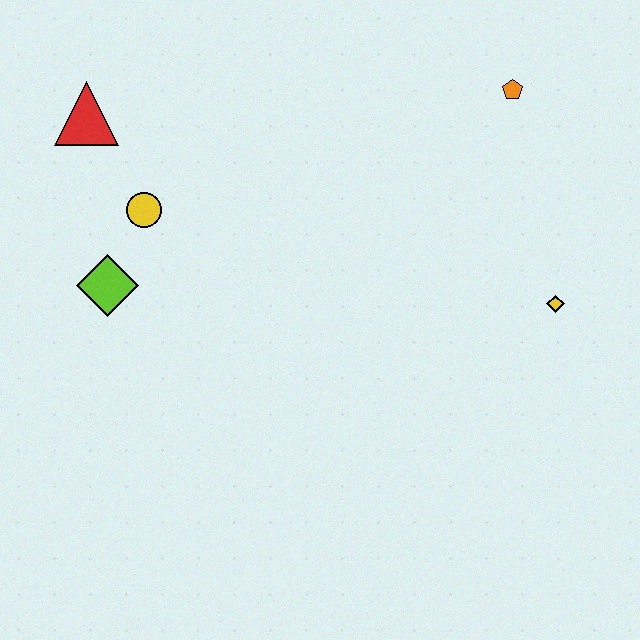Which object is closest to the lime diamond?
The yellow circle is closest to the lime diamond.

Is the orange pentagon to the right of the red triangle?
Yes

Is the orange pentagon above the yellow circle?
Yes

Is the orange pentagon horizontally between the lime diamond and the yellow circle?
No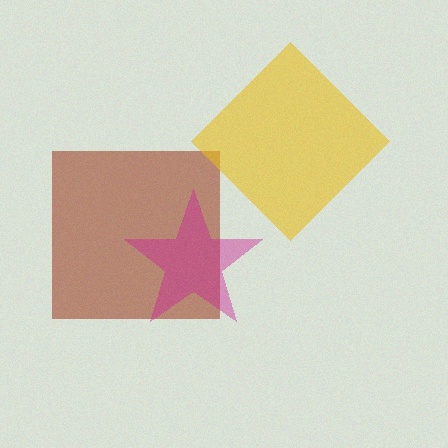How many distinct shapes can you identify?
There are 3 distinct shapes: a brown square, a magenta star, a yellow diamond.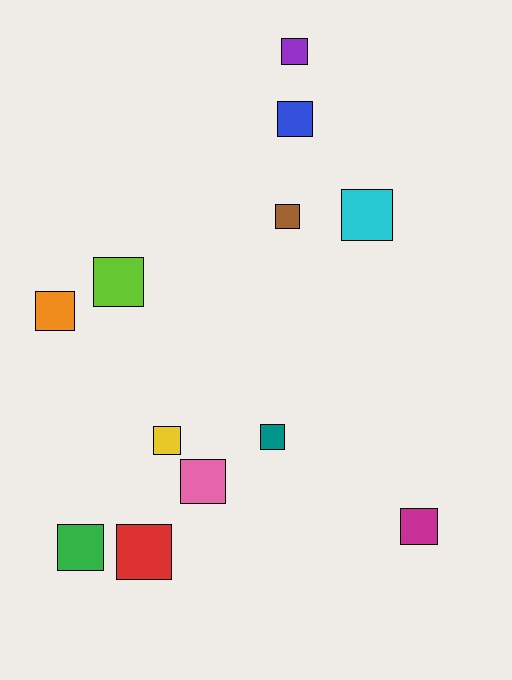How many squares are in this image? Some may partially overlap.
There are 12 squares.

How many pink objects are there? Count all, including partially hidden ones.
There is 1 pink object.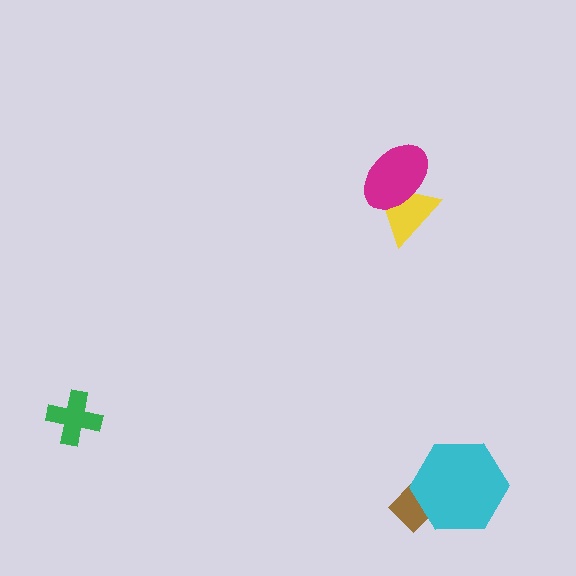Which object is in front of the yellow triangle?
The magenta ellipse is in front of the yellow triangle.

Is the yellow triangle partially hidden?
Yes, it is partially covered by another shape.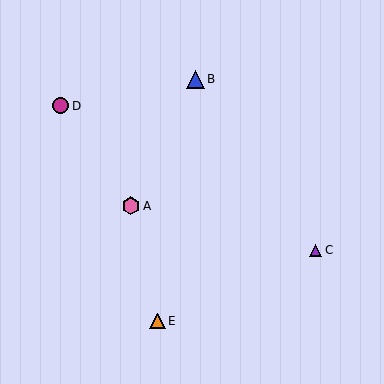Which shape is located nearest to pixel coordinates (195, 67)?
The blue triangle (labeled B) at (195, 79) is nearest to that location.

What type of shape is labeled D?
Shape D is a magenta circle.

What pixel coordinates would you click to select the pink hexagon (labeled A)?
Click at (131, 206) to select the pink hexagon A.